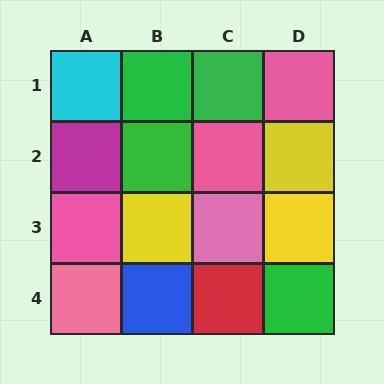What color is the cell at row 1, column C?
Green.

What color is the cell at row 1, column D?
Pink.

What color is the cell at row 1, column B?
Green.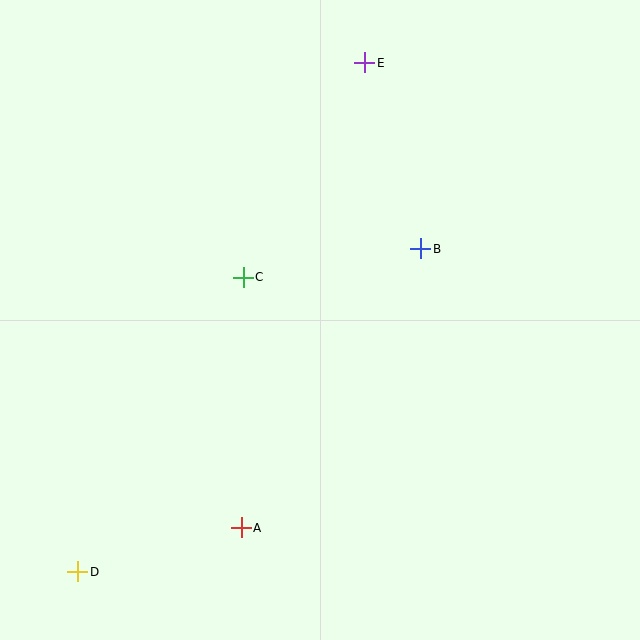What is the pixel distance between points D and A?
The distance between D and A is 170 pixels.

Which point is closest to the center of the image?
Point C at (243, 277) is closest to the center.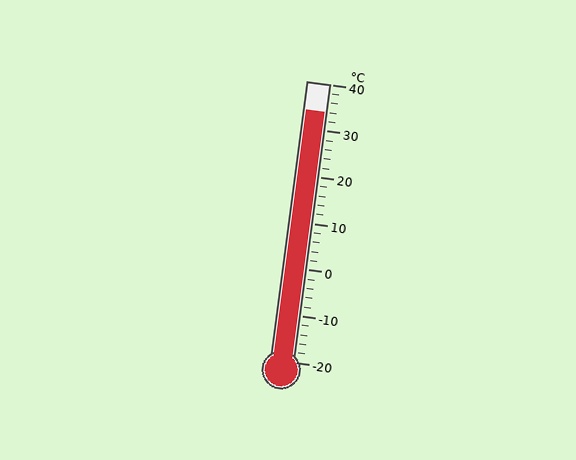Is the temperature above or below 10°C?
The temperature is above 10°C.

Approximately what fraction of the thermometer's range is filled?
The thermometer is filled to approximately 90% of its range.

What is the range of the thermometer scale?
The thermometer scale ranges from -20°C to 40°C.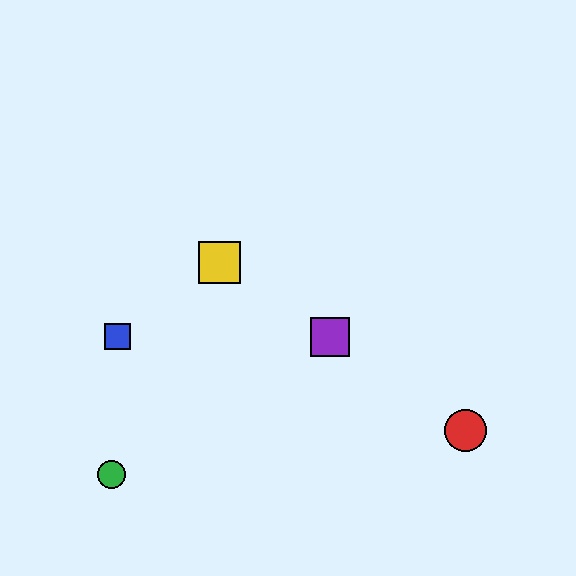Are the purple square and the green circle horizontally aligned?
No, the purple square is at y≈337 and the green circle is at y≈474.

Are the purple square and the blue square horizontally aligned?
Yes, both are at y≈337.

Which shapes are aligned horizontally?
The blue square, the purple square are aligned horizontally.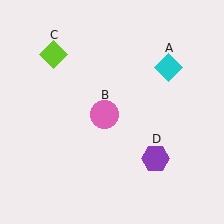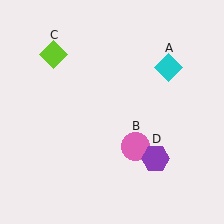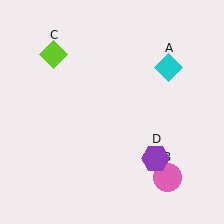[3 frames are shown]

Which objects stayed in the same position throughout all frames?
Cyan diamond (object A) and lime diamond (object C) and purple hexagon (object D) remained stationary.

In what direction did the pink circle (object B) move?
The pink circle (object B) moved down and to the right.